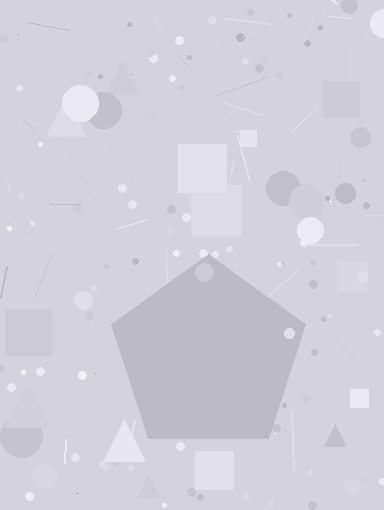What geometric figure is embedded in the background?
A pentagon is embedded in the background.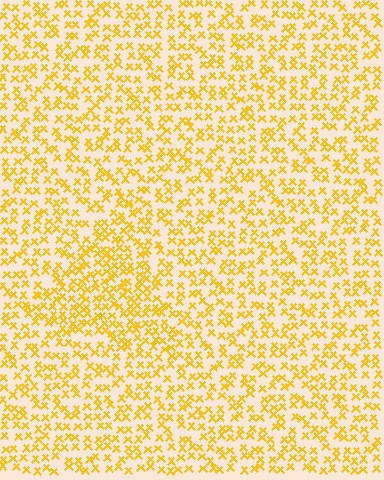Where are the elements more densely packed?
The elements are more densely packed inside the triangle boundary.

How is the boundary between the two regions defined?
The boundary is defined by a change in element density (approximately 1.5x ratio). All elements are the same color, size, and shape.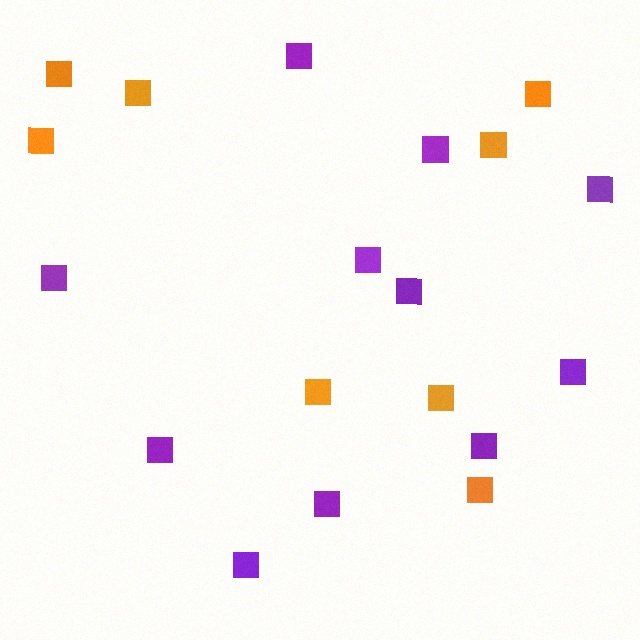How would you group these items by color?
There are 2 groups: one group of orange squares (8) and one group of purple squares (11).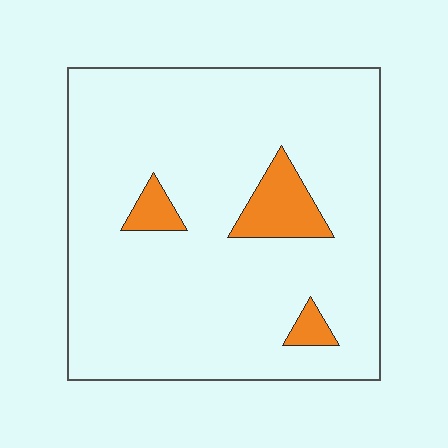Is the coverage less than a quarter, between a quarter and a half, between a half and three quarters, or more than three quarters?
Less than a quarter.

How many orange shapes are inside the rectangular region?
3.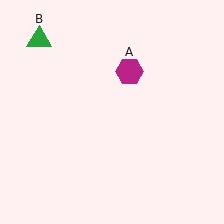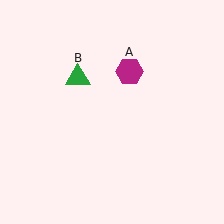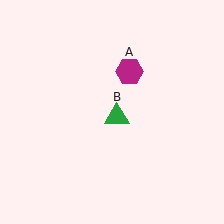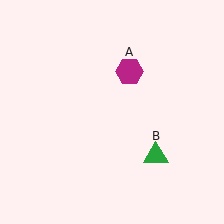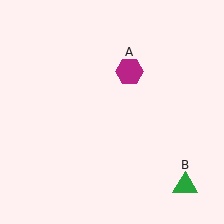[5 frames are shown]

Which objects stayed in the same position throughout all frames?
Magenta hexagon (object A) remained stationary.